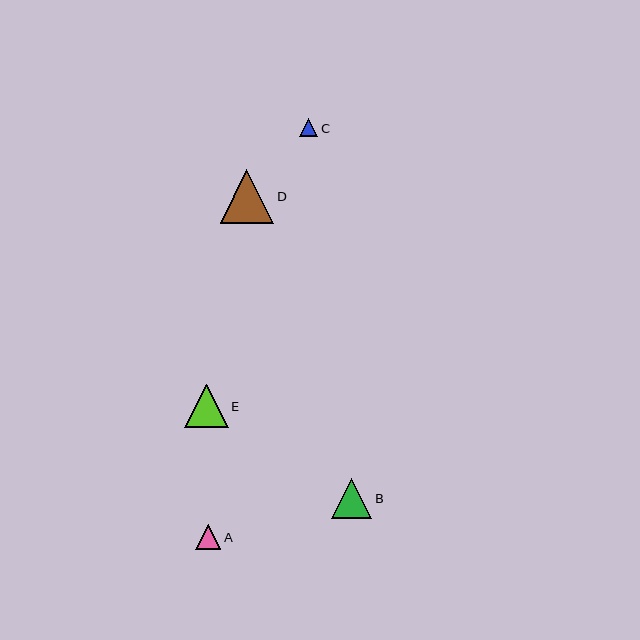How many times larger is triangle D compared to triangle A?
Triangle D is approximately 2.1 times the size of triangle A.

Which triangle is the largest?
Triangle D is the largest with a size of approximately 54 pixels.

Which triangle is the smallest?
Triangle C is the smallest with a size of approximately 18 pixels.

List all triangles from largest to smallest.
From largest to smallest: D, E, B, A, C.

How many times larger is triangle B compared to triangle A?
Triangle B is approximately 1.6 times the size of triangle A.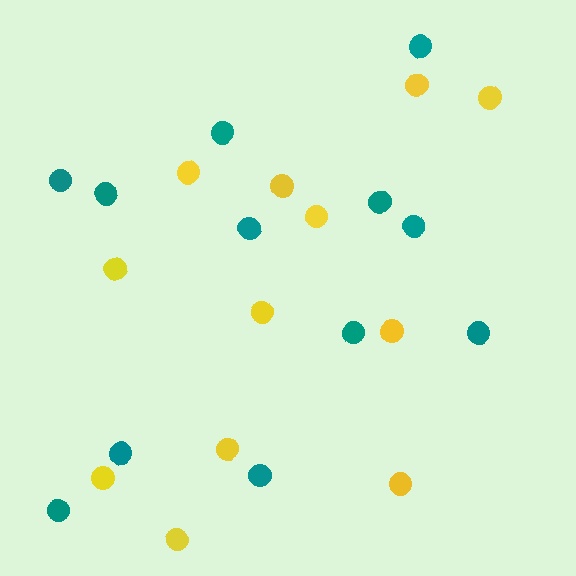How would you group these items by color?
There are 2 groups: one group of yellow circles (12) and one group of teal circles (12).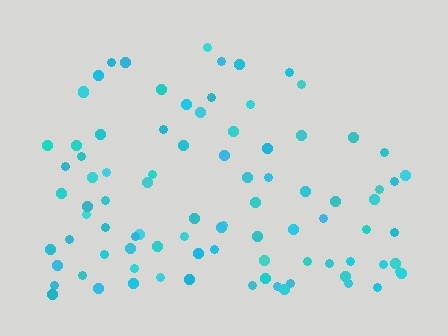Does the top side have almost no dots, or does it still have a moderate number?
Still a moderate number, just noticeably fewer than the bottom.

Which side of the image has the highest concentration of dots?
The bottom.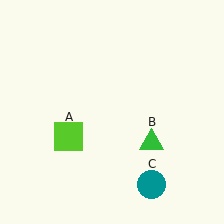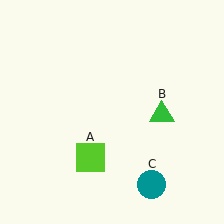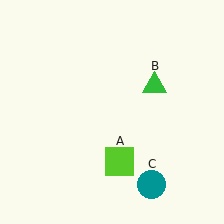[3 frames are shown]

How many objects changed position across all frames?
2 objects changed position: lime square (object A), green triangle (object B).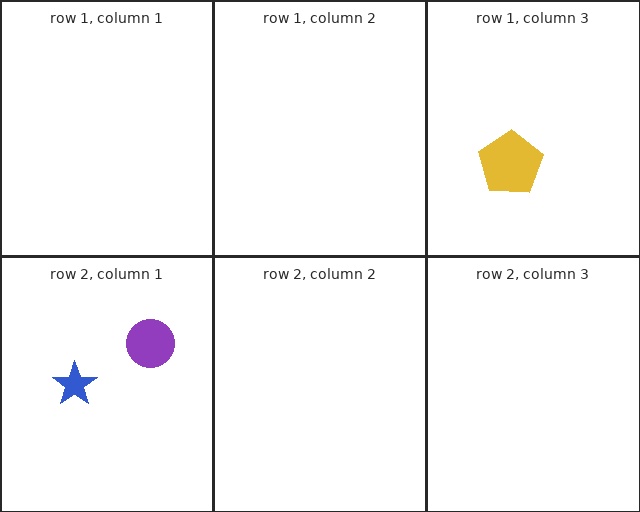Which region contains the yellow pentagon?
The row 1, column 3 region.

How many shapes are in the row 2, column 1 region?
2.